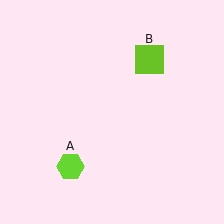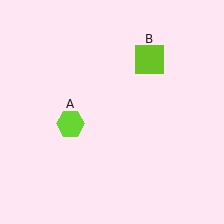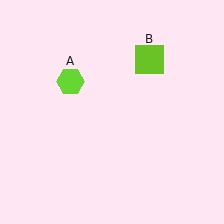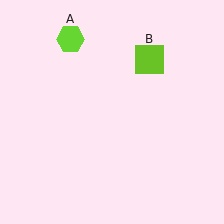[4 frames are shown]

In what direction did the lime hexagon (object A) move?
The lime hexagon (object A) moved up.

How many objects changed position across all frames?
1 object changed position: lime hexagon (object A).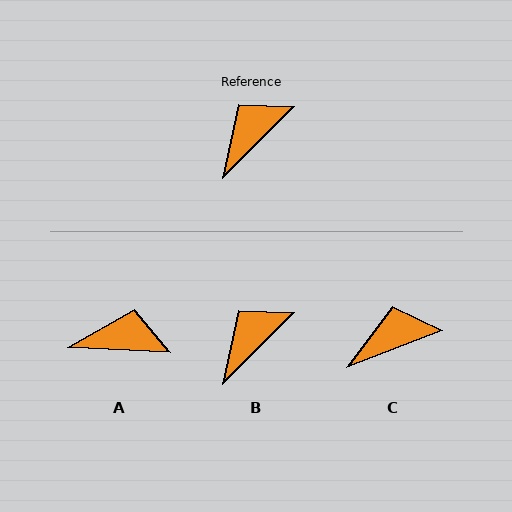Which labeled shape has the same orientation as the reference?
B.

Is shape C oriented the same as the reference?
No, it is off by about 24 degrees.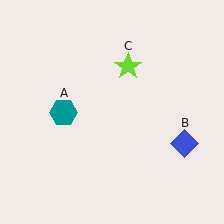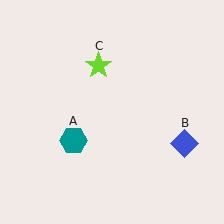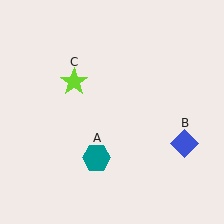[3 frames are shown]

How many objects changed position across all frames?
2 objects changed position: teal hexagon (object A), lime star (object C).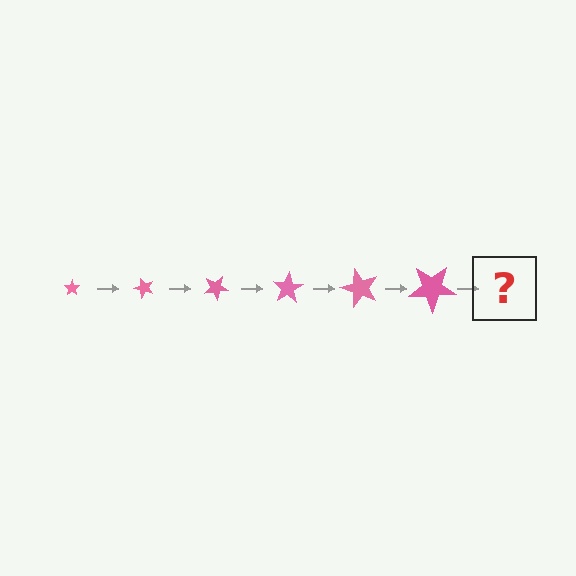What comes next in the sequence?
The next element should be a star, larger than the previous one and rotated 300 degrees from the start.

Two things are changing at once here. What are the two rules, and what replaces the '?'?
The two rules are that the star grows larger each step and it rotates 50 degrees each step. The '?' should be a star, larger than the previous one and rotated 300 degrees from the start.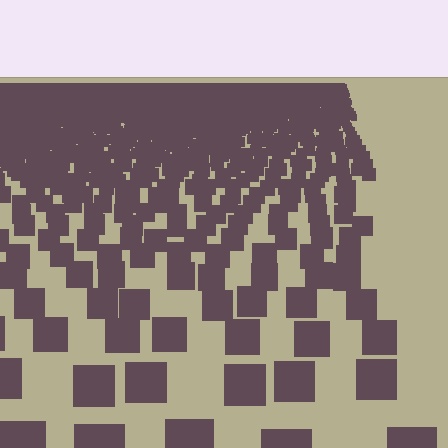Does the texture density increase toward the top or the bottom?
Density increases toward the top.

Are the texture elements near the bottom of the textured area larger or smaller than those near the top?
Larger. Near the bottom, elements are closer to the viewer and appear at a bigger on-screen size.